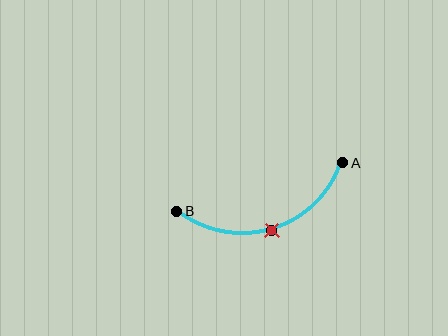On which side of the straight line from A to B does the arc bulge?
The arc bulges below the straight line connecting A and B.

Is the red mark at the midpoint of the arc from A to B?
Yes. The red mark lies on the arc at equal arc-length from both A and B — it is the arc midpoint.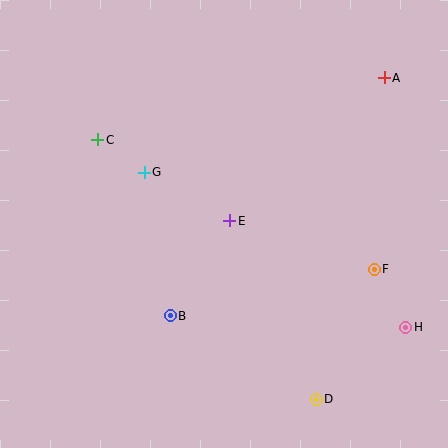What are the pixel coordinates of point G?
Point G is at (144, 172).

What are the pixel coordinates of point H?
Point H is at (406, 327).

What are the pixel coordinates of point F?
Point F is at (374, 269).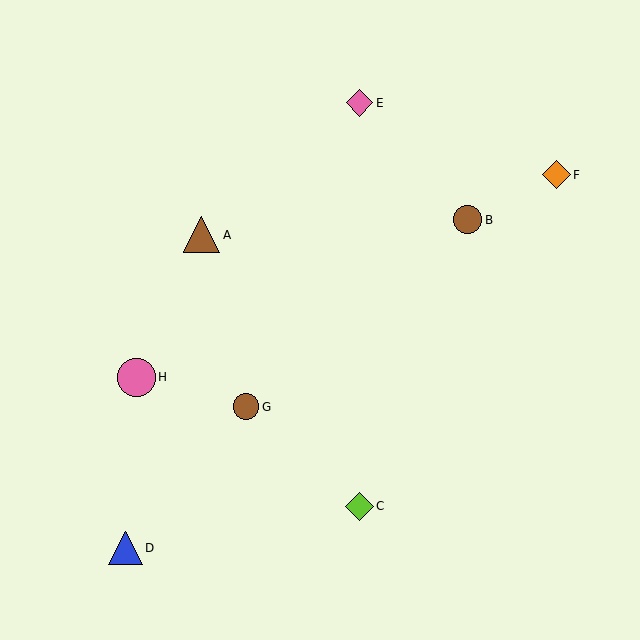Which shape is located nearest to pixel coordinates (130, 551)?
The blue triangle (labeled D) at (126, 548) is nearest to that location.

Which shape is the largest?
The pink circle (labeled H) is the largest.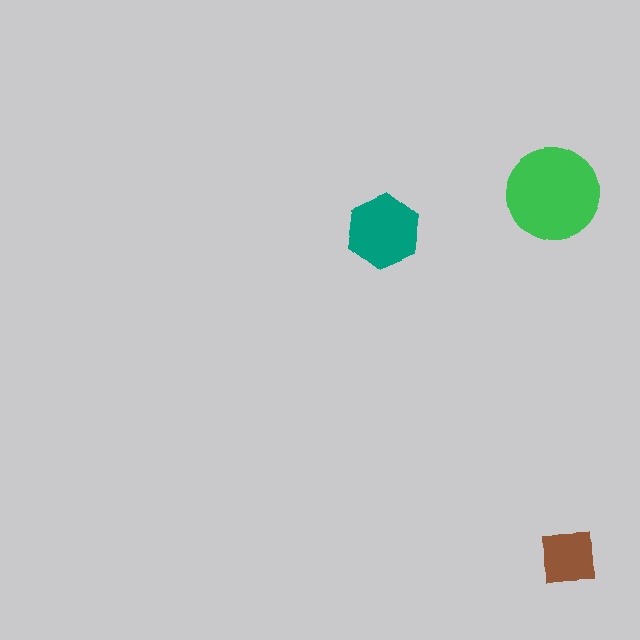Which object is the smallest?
The brown square.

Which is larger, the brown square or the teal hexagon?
The teal hexagon.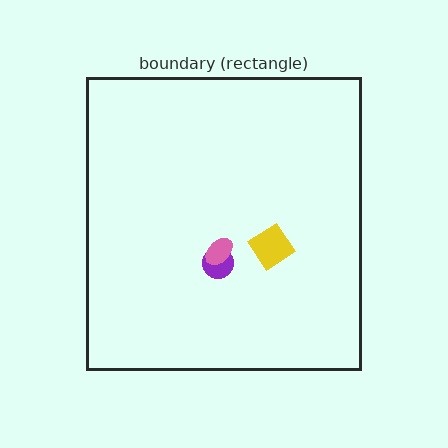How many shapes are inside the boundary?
3 inside, 0 outside.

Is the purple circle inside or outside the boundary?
Inside.